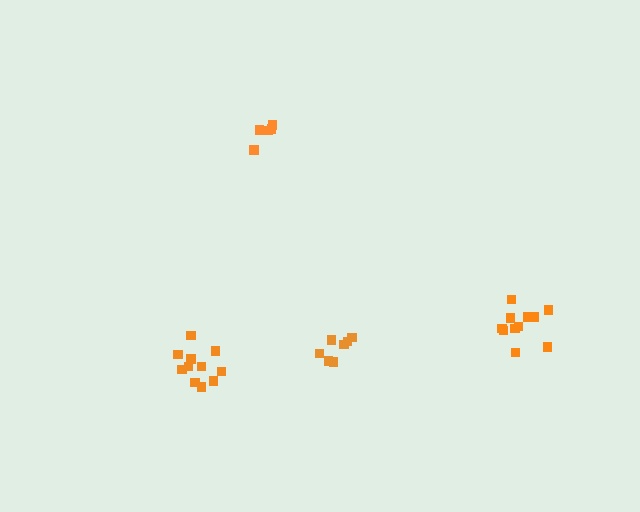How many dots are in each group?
Group 1: 11 dots, Group 2: 5 dots, Group 3: 11 dots, Group 4: 7 dots (34 total).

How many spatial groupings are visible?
There are 4 spatial groupings.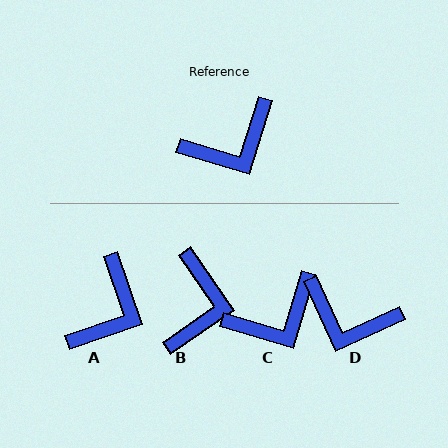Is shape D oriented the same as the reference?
No, it is off by about 49 degrees.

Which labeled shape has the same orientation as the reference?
C.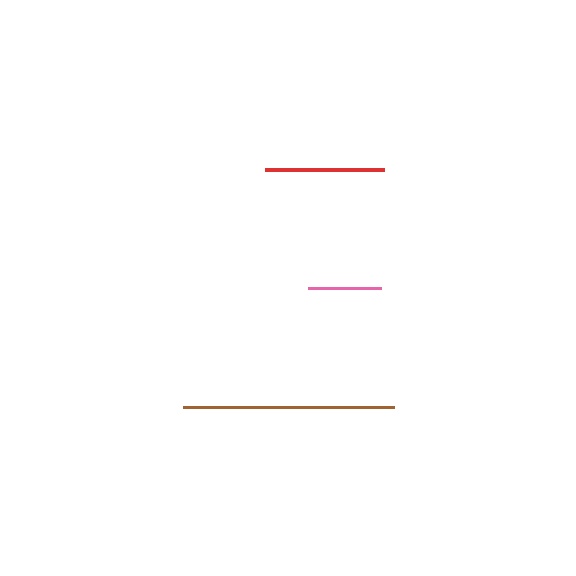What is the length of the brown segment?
The brown segment is approximately 210 pixels long.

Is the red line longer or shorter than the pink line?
The red line is longer than the pink line.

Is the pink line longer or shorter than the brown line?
The brown line is longer than the pink line.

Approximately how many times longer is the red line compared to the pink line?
The red line is approximately 1.6 times the length of the pink line.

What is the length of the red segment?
The red segment is approximately 119 pixels long.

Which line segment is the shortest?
The pink line is the shortest at approximately 73 pixels.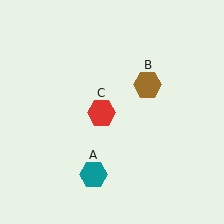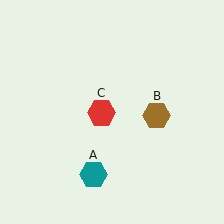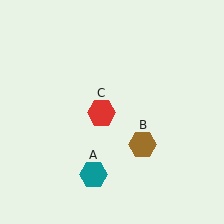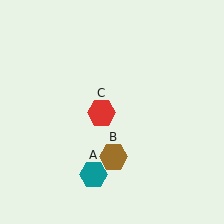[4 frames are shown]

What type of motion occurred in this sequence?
The brown hexagon (object B) rotated clockwise around the center of the scene.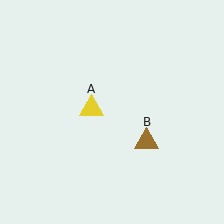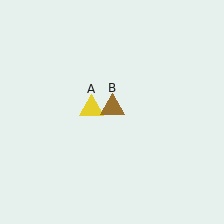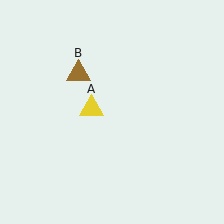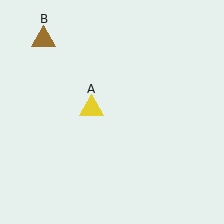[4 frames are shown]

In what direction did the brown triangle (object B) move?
The brown triangle (object B) moved up and to the left.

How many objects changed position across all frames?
1 object changed position: brown triangle (object B).